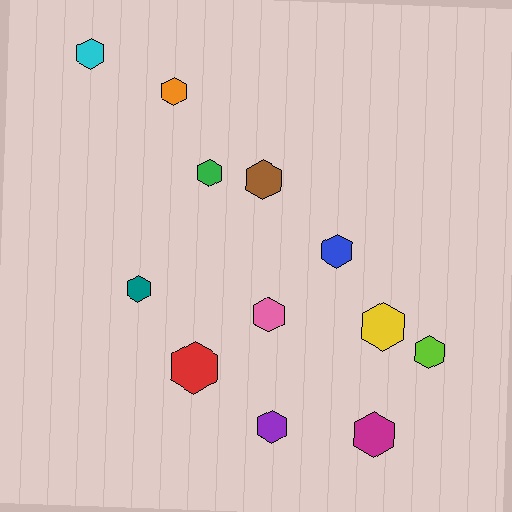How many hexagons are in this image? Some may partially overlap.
There are 12 hexagons.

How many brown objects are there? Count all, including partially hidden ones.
There is 1 brown object.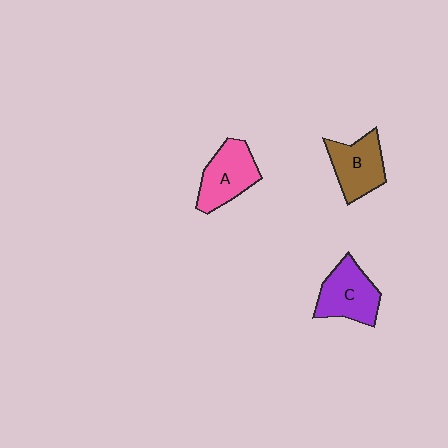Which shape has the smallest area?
Shape B (brown).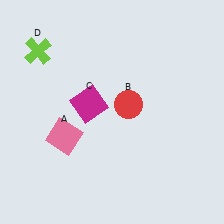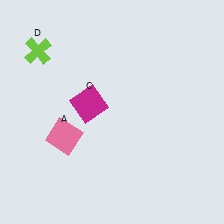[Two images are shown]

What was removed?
The red circle (B) was removed in Image 2.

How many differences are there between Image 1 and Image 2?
There is 1 difference between the two images.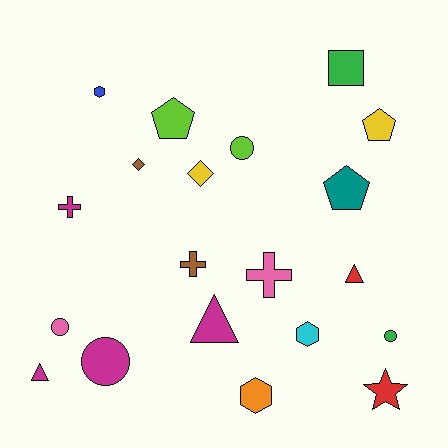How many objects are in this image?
There are 20 objects.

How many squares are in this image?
There is 1 square.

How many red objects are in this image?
There are 2 red objects.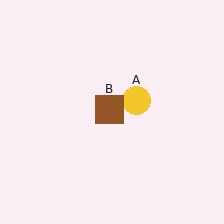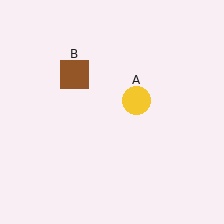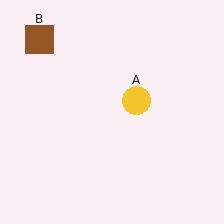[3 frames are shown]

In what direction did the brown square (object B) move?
The brown square (object B) moved up and to the left.